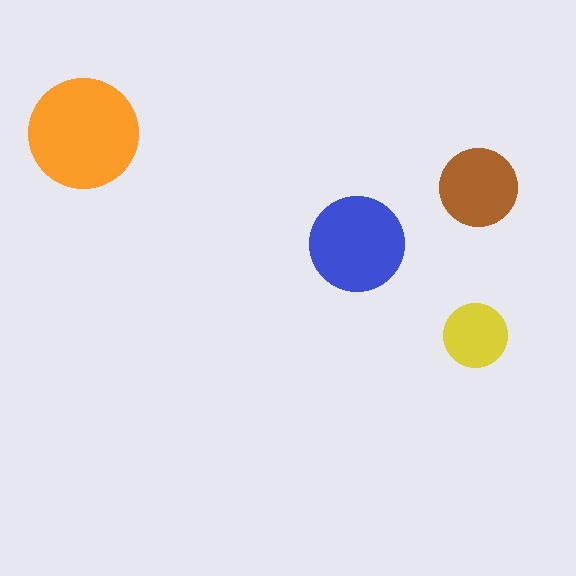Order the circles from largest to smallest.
the orange one, the blue one, the brown one, the yellow one.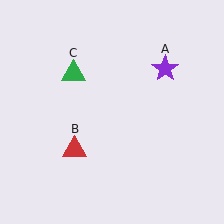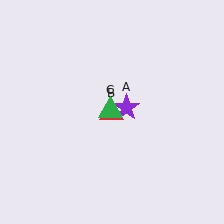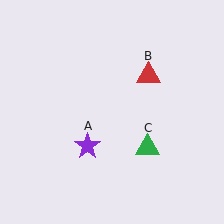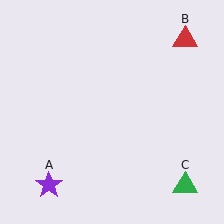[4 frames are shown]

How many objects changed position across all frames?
3 objects changed position: purple star (object A), red triangle (object B), green triangle (object C).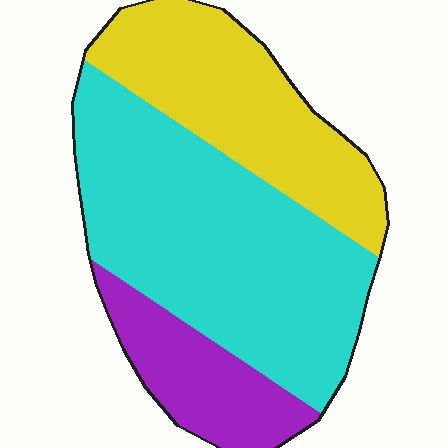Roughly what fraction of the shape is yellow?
Yellow takes up between a sixth and a third of the shape.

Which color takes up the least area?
Purple, at roughly 15%.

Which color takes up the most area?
Cyan, at roughly 50%.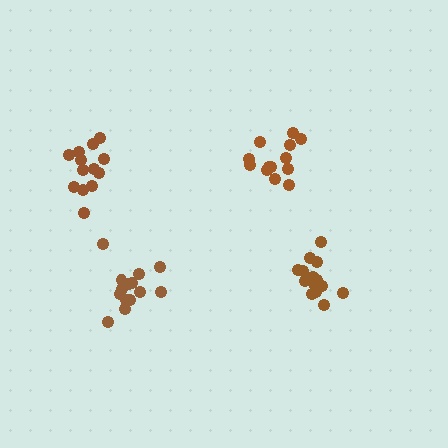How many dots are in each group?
Group 1: 16 dots, Group 2: 13 dots, Group 3: 13 dots, Group 4: 14 dots (56 total).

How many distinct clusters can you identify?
There are 4 distinct clusters.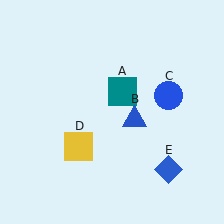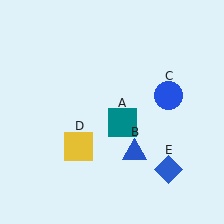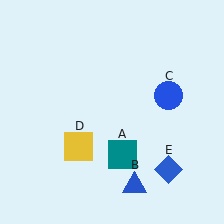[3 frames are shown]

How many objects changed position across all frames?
2 objects changed position: teal square (object A), blue triangle (object B).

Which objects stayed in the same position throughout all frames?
Blue circle (object C) and yellow square (object D) and blue diamond (object E) remained stationary.